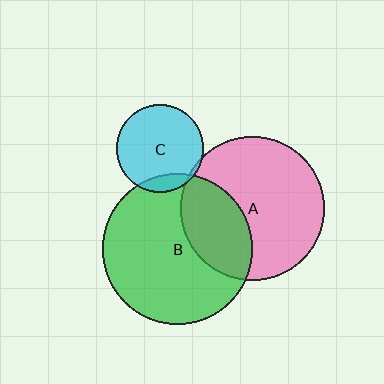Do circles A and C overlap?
Yes.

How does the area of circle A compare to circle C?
Approximately 2.7 times.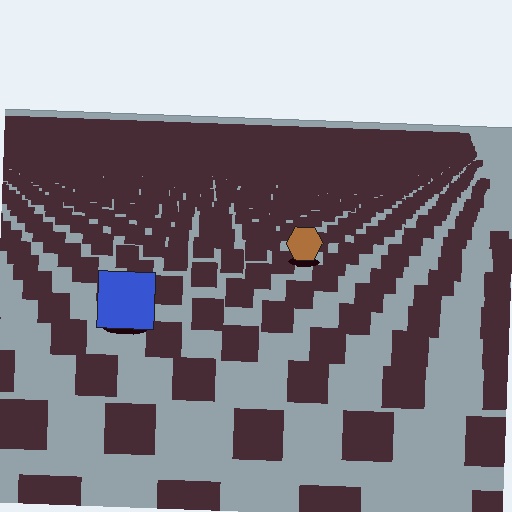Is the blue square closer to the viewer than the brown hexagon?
Yes. The blue square is closer — you can tell from the texture gradient: the ground texture is coarser near it.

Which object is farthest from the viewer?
The brown hexagon is farthest from the viewer. It appears smaller and the ground texture around it is denser.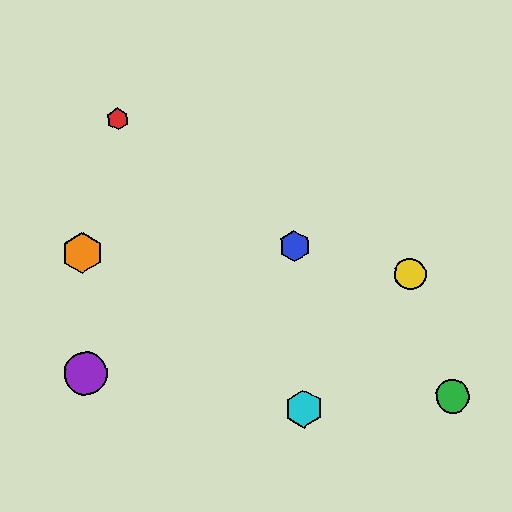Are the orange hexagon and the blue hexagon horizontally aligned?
Yes, both are at y≈253.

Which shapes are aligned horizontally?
The blue hexagon, the orange hexagon are aligned horizontally.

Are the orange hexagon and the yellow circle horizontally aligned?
No, the orange hexagon is at y≈253 and the yellow circle is at y≈274.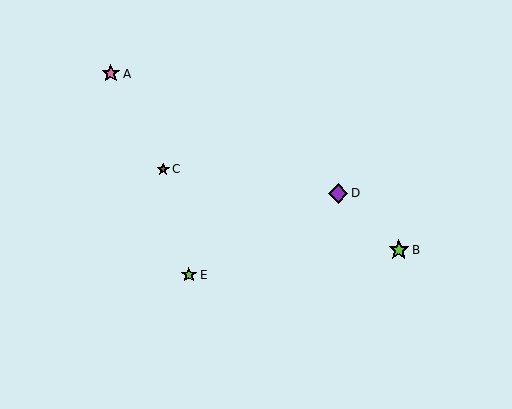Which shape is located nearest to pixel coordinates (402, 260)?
The lime star (labeled B) at (399, 250) is nearest to that location.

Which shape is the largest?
The lime star (labeled B) is the largest.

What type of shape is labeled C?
Shape C is a brown star.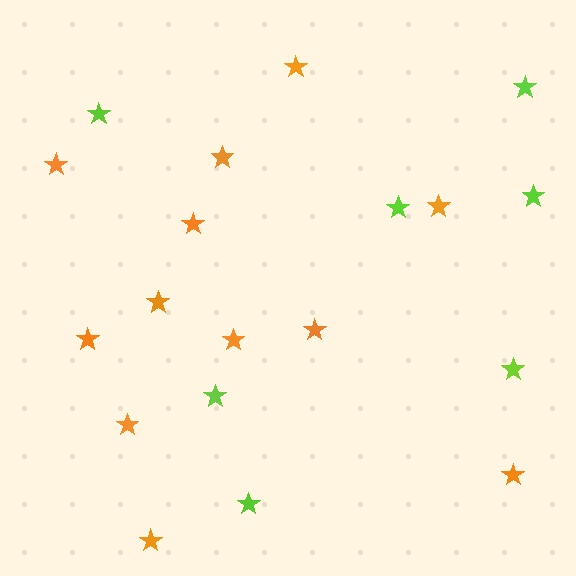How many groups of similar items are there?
There are 2 groups: one group of orange stars (12) and one group of lime stars (7).